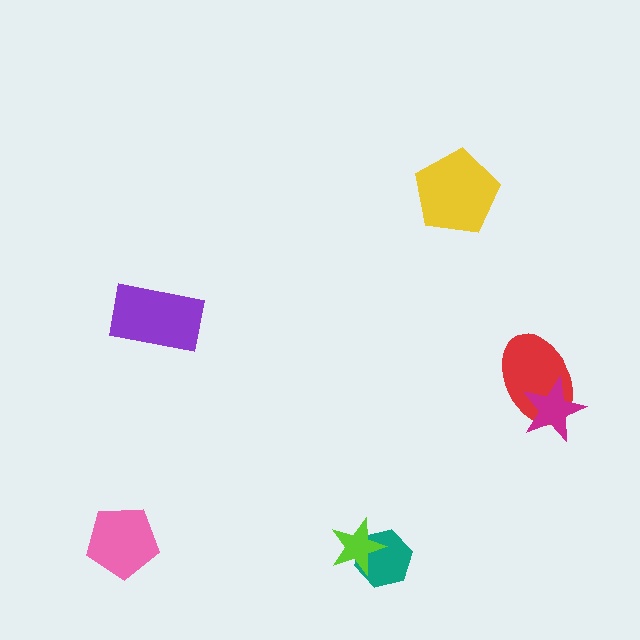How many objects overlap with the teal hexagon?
1 object overlaps with the teal hexagon.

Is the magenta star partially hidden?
No, no other shape covers it.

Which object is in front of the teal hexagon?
The lime star is in front of the teal hexagon.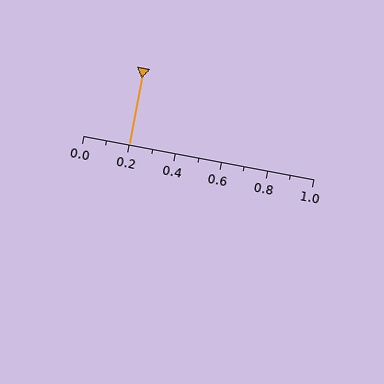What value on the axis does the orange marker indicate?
The marker indicates approximately 0.2.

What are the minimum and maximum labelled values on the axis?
The axis runs from 0.0 to 1.0.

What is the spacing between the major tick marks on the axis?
The major ticks are spaced 0.2 apart.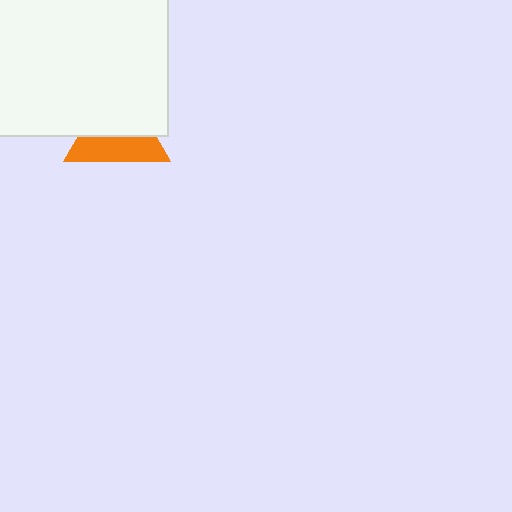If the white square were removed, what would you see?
You would see the complete orange triangle.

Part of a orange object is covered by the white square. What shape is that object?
It is a triangle.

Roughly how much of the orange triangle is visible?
A small part of it is visible (roughly 45%).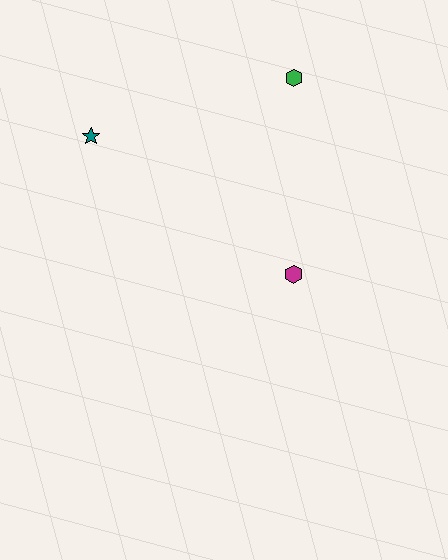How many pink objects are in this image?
There are no pink objects.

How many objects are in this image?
There are 3 objects.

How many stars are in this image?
There is 1 star.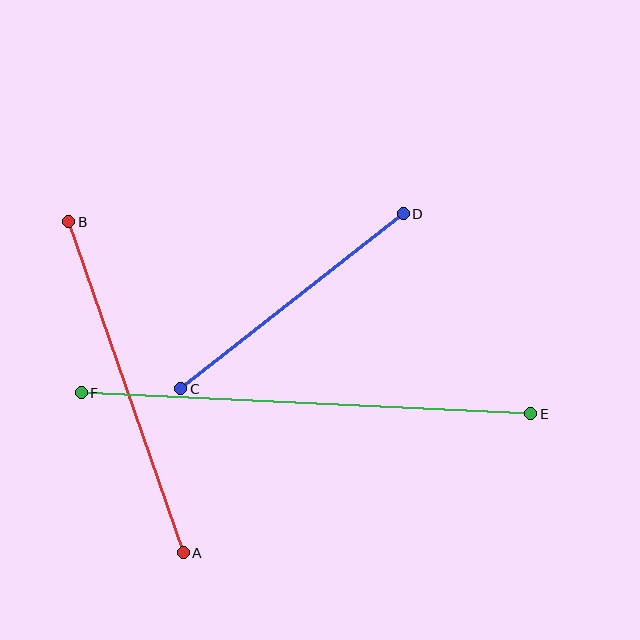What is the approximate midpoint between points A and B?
The midpoint is at approximately (126, 387) pixels.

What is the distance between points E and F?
The distance is approximately 450 pixels.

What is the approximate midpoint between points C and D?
The midpoint is at approximately (292, 301) pixels.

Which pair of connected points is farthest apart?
Points E and F are farthest apart.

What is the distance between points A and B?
The distance is approximately 350 pixels.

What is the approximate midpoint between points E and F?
The midpoint is at approximately (306, 403) pixels.